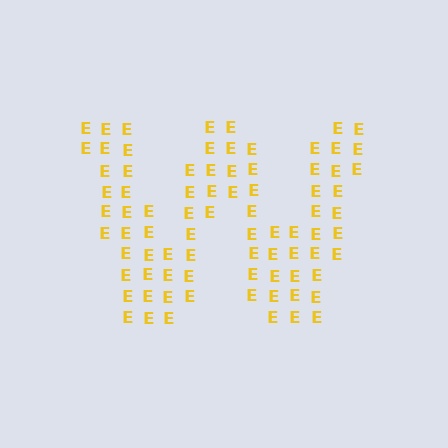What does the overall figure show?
The overall figure shows the letter W.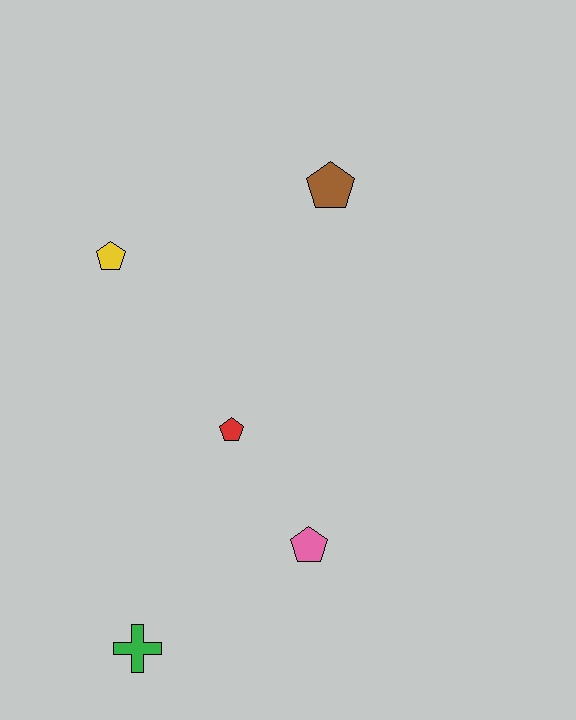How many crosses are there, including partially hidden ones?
There is 1 cross.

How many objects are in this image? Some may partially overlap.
There are 5 objects.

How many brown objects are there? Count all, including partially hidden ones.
There is 1 brown object.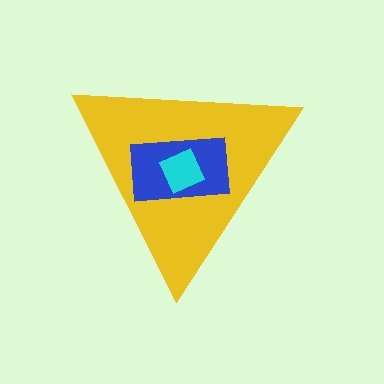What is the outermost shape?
The yellow triangle.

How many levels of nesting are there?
3.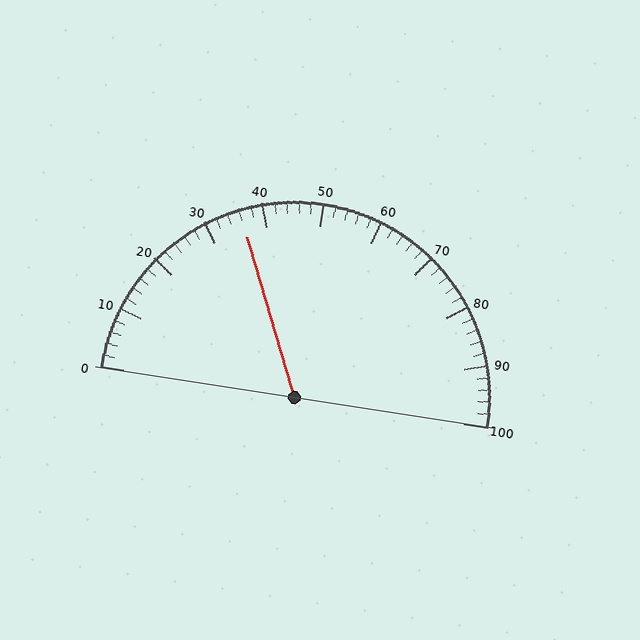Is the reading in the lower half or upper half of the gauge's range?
The reading is in the lower half of the range (0 to 100).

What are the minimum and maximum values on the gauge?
The gauge ranges from 0 to 100.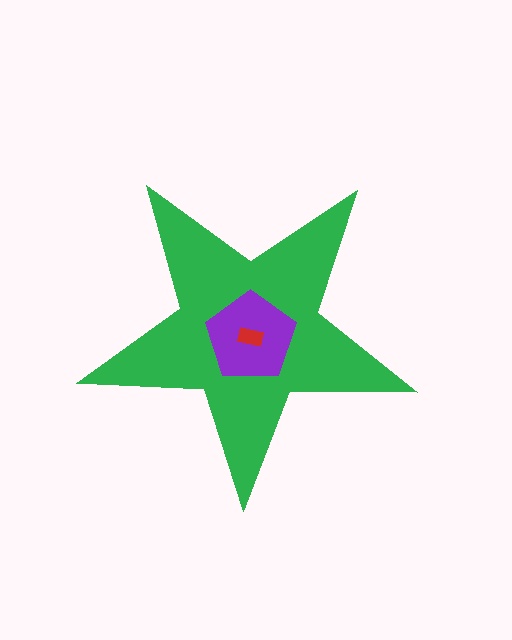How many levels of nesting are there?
3.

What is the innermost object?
The red rectangle.